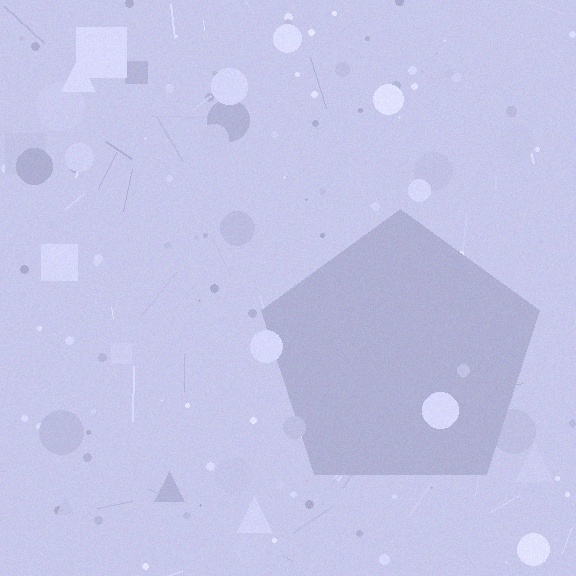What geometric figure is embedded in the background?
A pentagon is embedded in the background.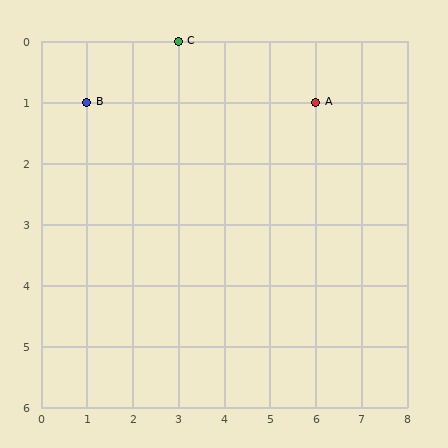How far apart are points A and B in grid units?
Points A and B are 5 columns apart.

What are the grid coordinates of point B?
Point B is at grid coordinates (1, 1).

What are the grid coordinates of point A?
Point A is at grid coordinates (6, 1).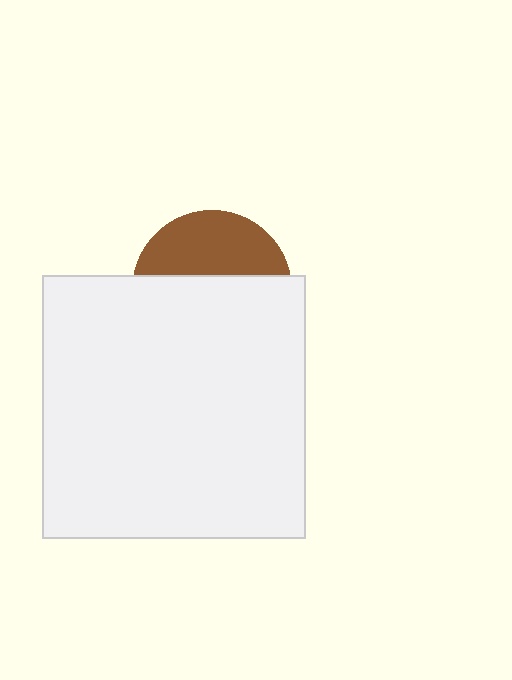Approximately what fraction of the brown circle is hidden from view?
Roughly 61% of the brown circle is hidden behind the white square.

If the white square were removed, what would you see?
You would see the complete brown circle.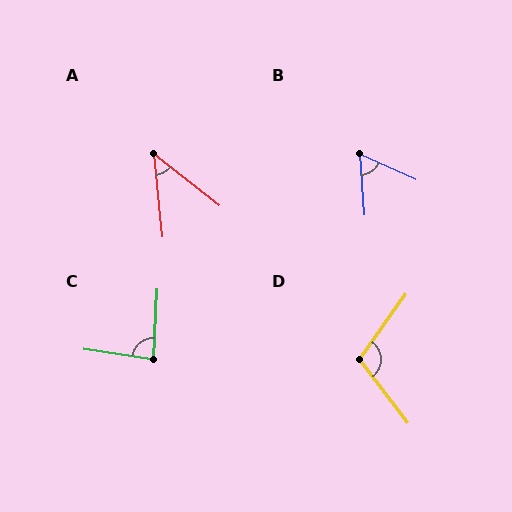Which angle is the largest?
D, at approximately 107 degrees.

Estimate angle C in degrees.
Approximately 84 degrees.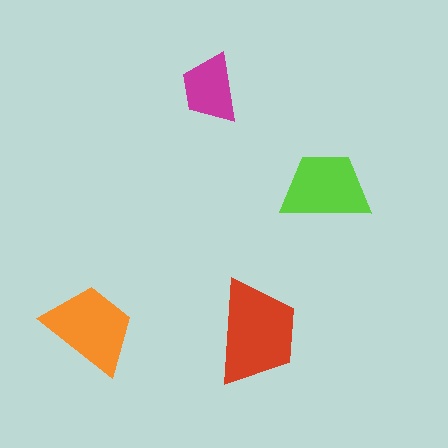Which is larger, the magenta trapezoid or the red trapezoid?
The red one.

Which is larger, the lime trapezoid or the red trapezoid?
The red one.